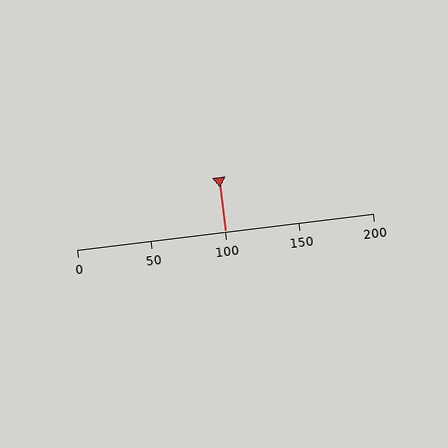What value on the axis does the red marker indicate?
The marker indicates approximately 100.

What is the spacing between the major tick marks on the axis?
The major ticks are spaced 50 apart.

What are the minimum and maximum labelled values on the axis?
The axis runs from 0 to 200.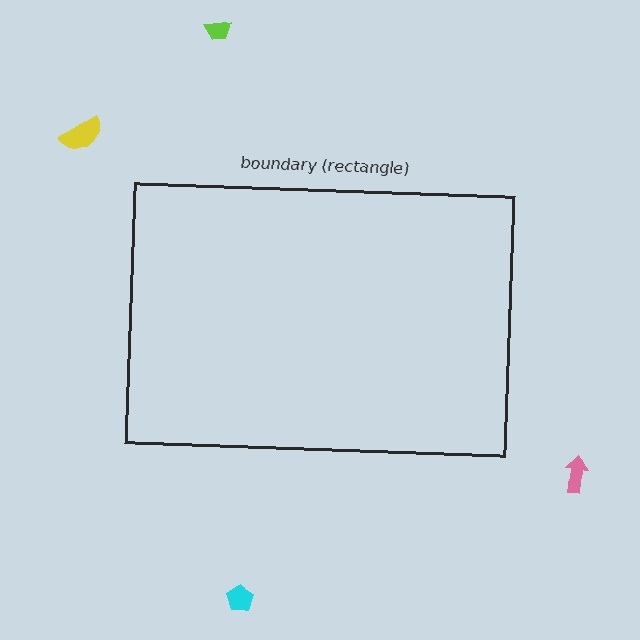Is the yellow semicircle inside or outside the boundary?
Outside.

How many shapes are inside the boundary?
0 inside, 4 outside.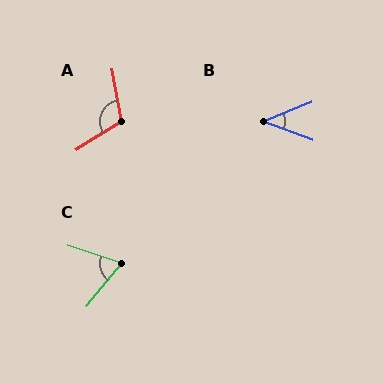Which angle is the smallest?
B, at approximately 43 degrees.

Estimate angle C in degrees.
Approximately 69 degrees.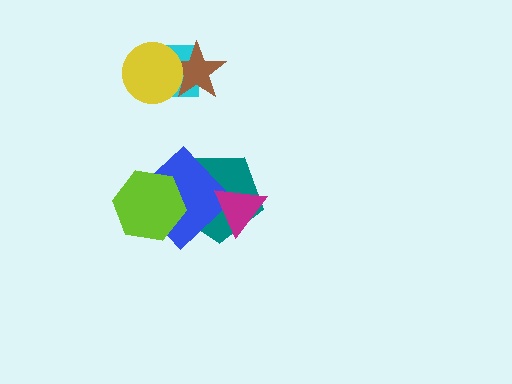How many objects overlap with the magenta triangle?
2 objects overlap with the magenta triangle.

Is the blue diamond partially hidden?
Yes, it is partially covered by another shape.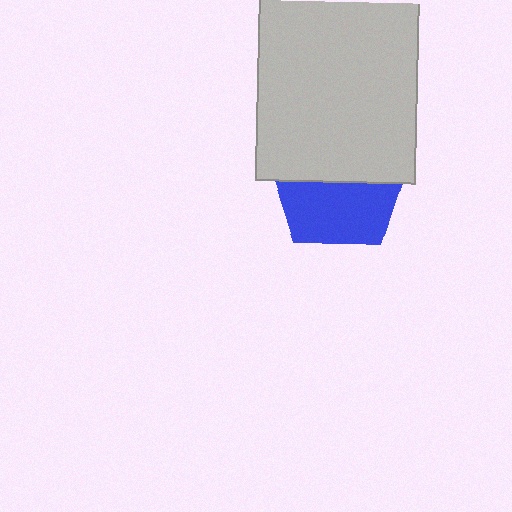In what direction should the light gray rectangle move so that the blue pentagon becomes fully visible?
The light gray rectangle should move up. That is the shortest direction to clear the overlap and leave the blue pentagon fully visible.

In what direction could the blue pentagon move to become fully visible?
The blue pentagon could move down. That would shift it out from behind the light gray rectangle entirely.